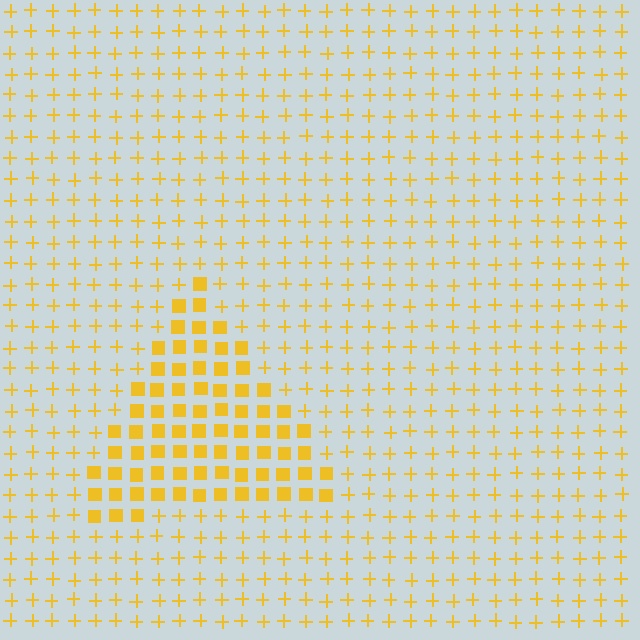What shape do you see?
I see a triangle.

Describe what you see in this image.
The image is filled with small yellow elements arranged in a uniform grid. A triangle-shaped region contains squares, while the surrounding area contains plus signs. The boundary is defined purely by the change in element shape.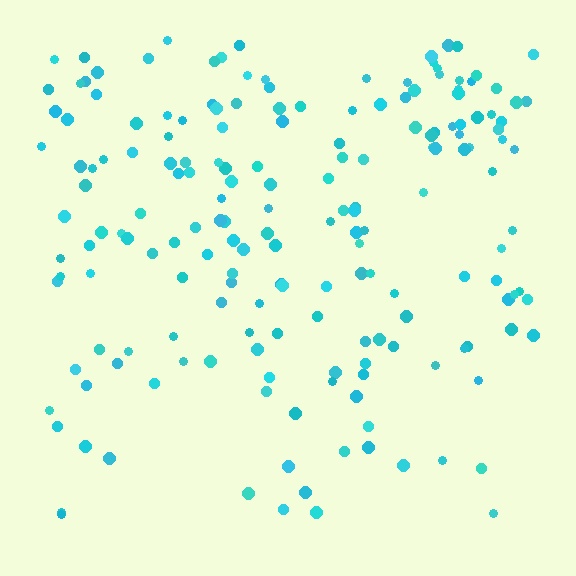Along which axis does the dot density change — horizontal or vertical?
Vertical.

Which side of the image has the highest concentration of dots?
The top.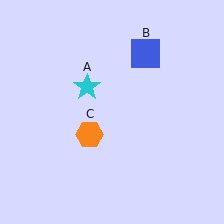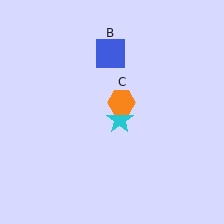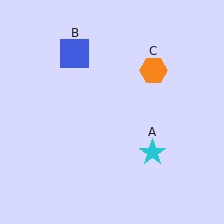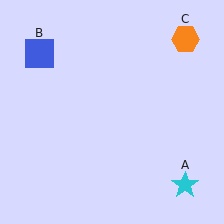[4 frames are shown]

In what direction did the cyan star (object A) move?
The cyan star (object A) moved down and to the right.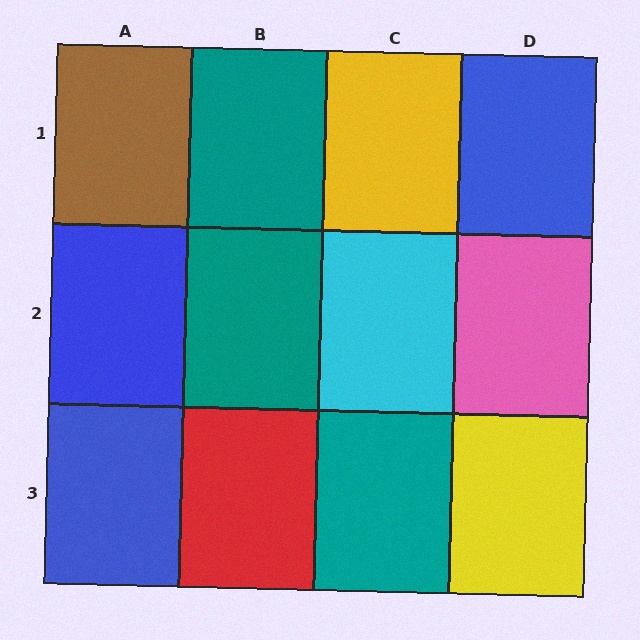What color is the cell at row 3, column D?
Yellow.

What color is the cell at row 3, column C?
Teal.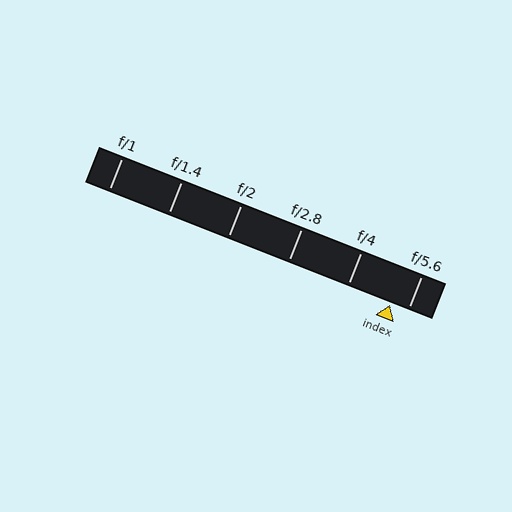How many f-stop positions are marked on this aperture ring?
There are 6 f-stop positions marked.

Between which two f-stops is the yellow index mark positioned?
The index mark is between f/4 and f/5.6.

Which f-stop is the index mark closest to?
The index mark is closest to f/5.6.